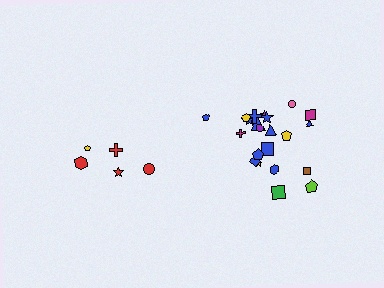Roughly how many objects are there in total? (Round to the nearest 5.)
Roughly 25 objects in total.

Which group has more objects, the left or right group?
The right group.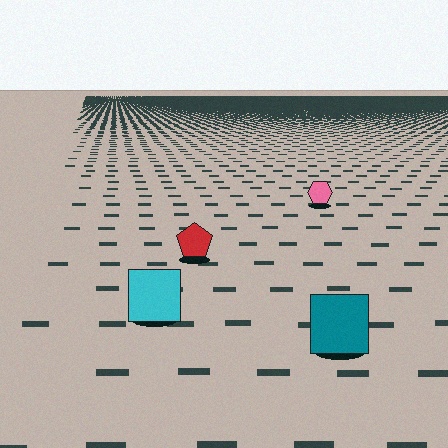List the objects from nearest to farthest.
From nearest to farthest: the teal square, the cyan square, the red pentagon, the pink hexagon.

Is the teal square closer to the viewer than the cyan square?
Yes. The teal square is closer — you can tell from the texture gradient: the ground texture is coarser near it.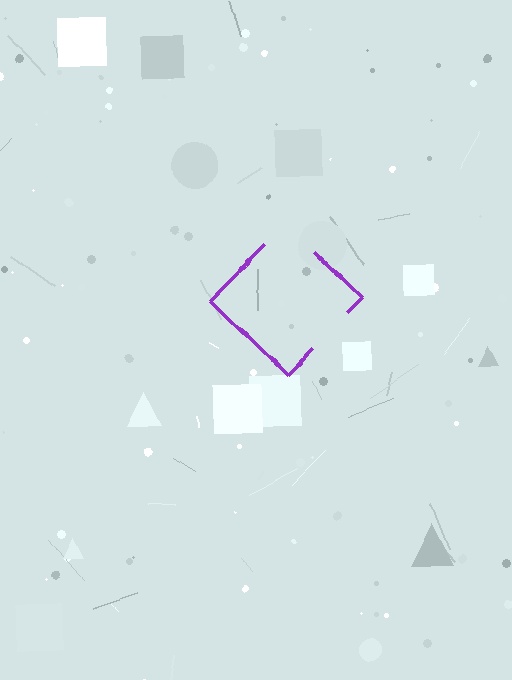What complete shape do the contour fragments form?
The contour fragments form a diamond.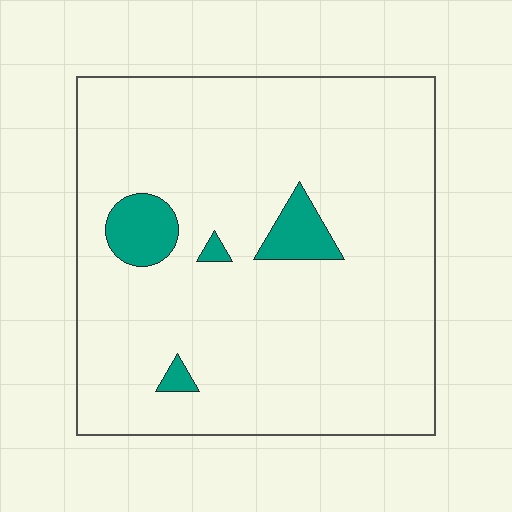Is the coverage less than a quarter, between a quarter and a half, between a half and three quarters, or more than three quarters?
Less than a quarter.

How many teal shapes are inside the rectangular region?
4.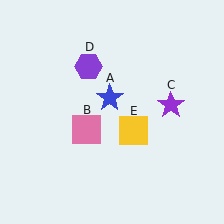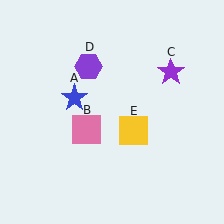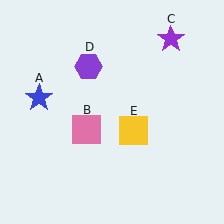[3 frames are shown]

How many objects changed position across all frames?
2 objects changed position: blue star (object A), purple star (object C).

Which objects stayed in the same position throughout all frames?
Pink square (object B) and purple hexagon (object D) and yellow square (object E) remained stationary.